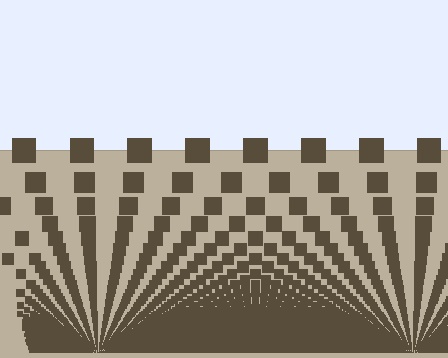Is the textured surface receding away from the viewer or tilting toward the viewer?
The surface appears to tilt toward the viewer. Texture elements get larger and sparser toward the top.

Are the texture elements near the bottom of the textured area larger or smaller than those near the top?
Smaller. The gradient is inverted — elements near the bottom are smaller and denser.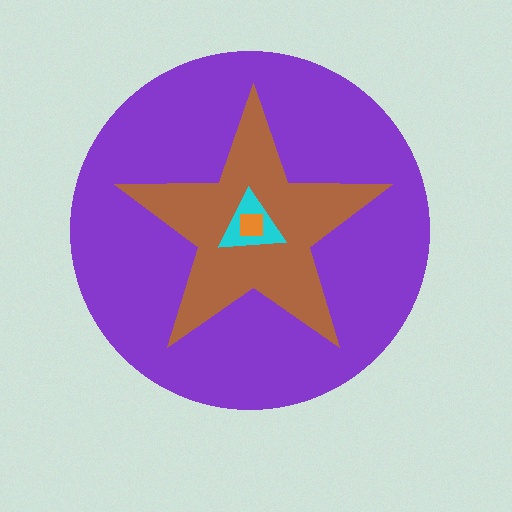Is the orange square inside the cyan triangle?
Yes.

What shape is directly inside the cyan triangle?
The orange square.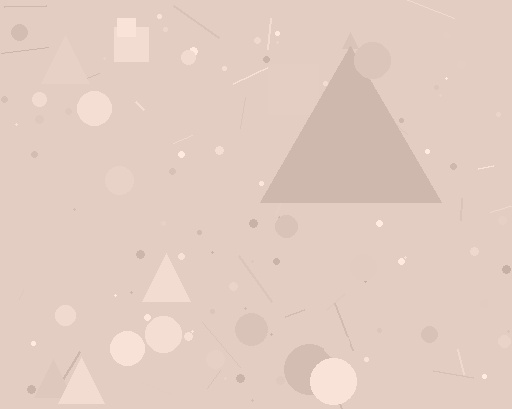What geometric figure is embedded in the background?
A triangle is embedded in the background.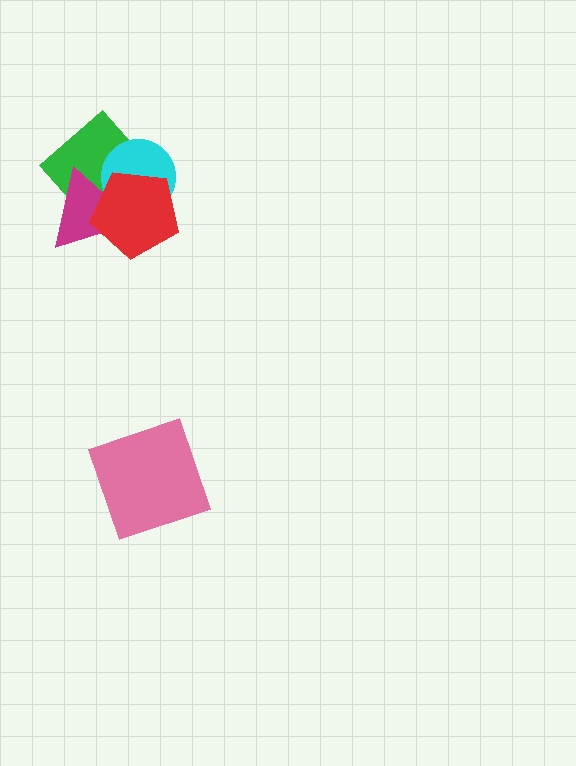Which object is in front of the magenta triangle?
The red pentagon is in front of the magenta triangle.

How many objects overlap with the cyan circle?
3 objects overlap with the cyan circle.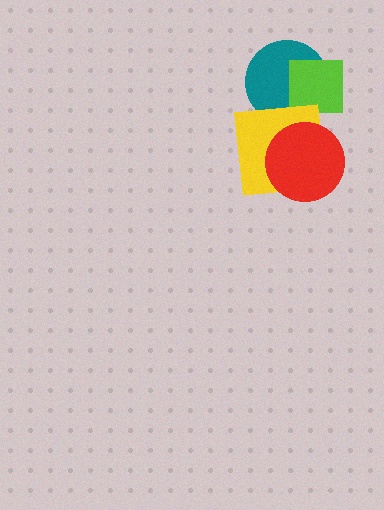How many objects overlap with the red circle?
1 object overlaps with the red circle.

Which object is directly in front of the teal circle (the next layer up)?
The lime square is directly in front of the teal circle.